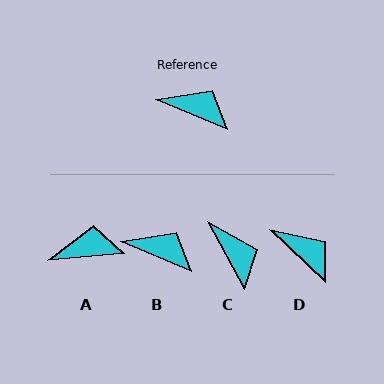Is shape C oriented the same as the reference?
No, it is off by about 39 degrees.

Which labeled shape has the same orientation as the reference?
B.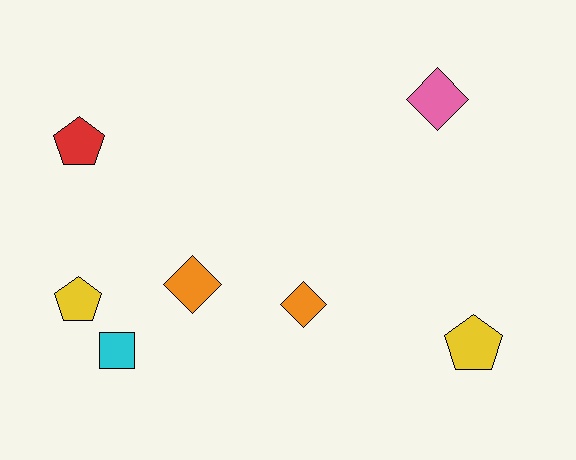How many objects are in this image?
There are 7 objects.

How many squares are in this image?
There is 1 square.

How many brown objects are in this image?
There are no brown objects.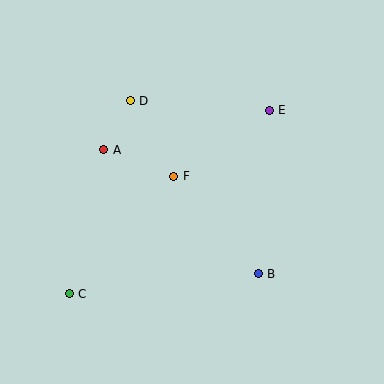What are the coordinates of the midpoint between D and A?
The midpoint between D and A is at (117, 125).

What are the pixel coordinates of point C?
Point C is at (69, 294).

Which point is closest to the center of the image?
Point F at (174, 176) is closest to the center.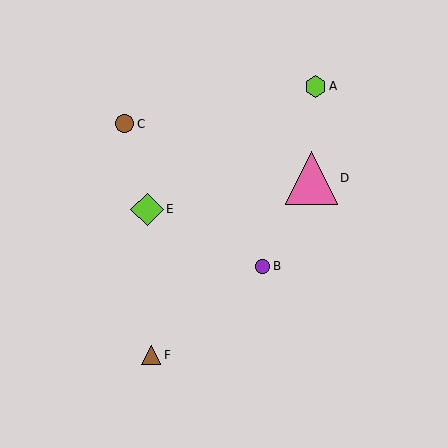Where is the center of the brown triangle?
The center of the brown triangle is at (151, 355).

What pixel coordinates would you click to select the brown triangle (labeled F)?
Click at (151, 355) to select the brown triangle F.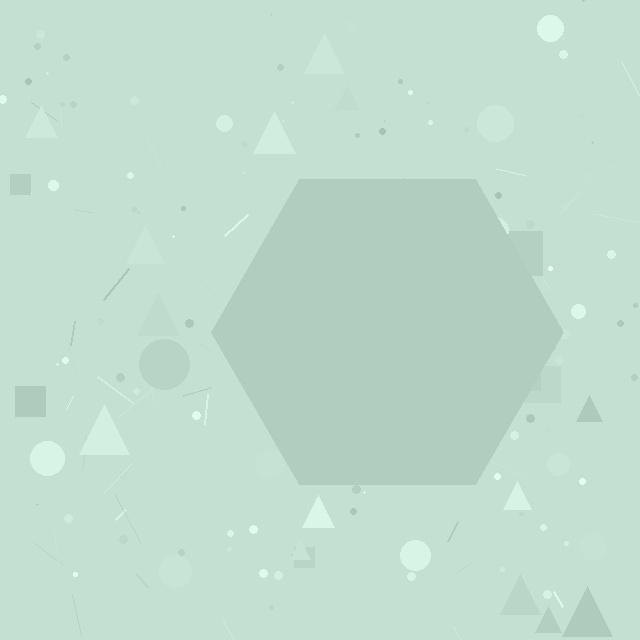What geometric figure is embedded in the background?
A hexagon is embedded in the background.